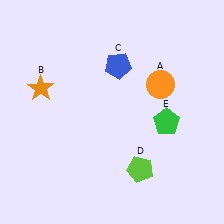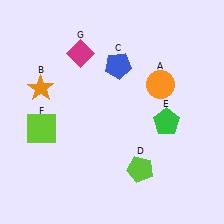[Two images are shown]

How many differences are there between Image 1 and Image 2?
There are 2 differences between the two images.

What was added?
A lime square (F), a magenta diamond (G) were added in Image 2.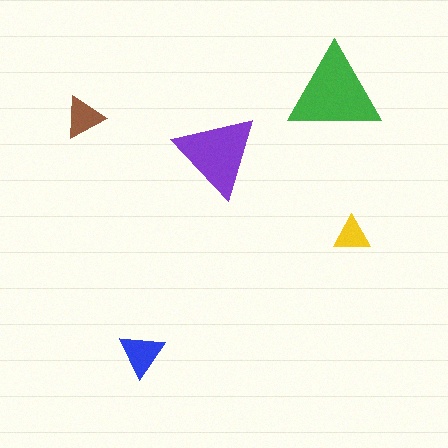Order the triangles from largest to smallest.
the green one, the purple one, the blue one, the brown one, the yellow one.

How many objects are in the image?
There are 5 objects in the image.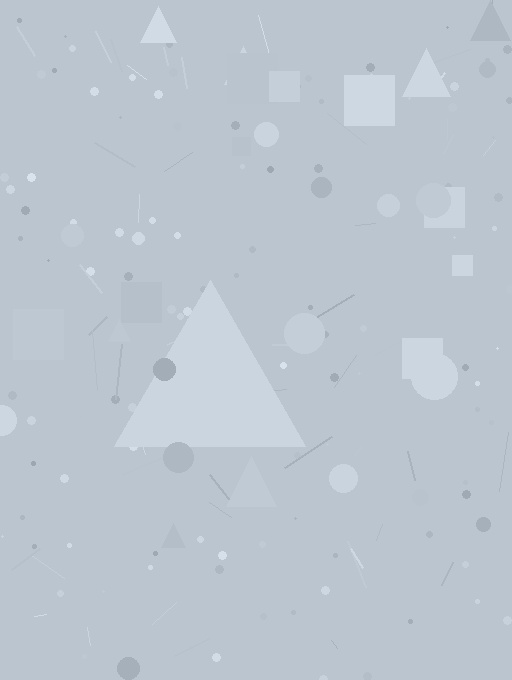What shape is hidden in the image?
A triangle is hidden in the image.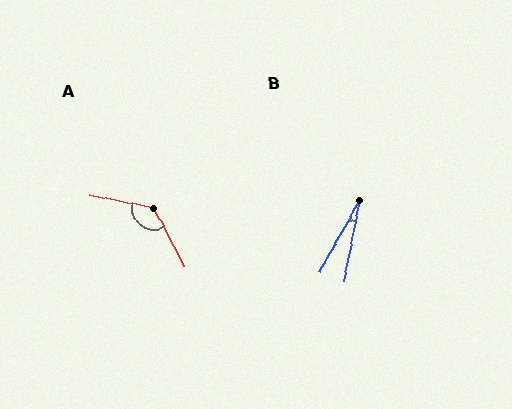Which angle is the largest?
A, at approximately 129 degrees.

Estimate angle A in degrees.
Approximately 129 degrees.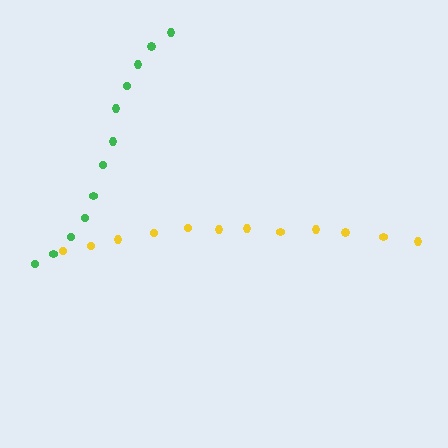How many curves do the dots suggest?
There are 2 distinct paths.